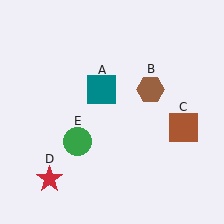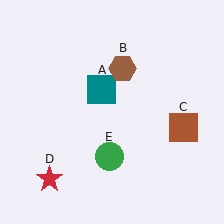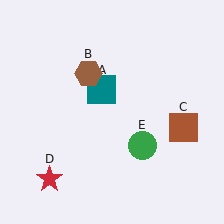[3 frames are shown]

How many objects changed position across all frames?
2 objects changed position: brown hexagon (object B), green circle (object E).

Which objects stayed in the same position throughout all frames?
Teal square (object A) and brown square (object C) and red star (object D) remained stationary.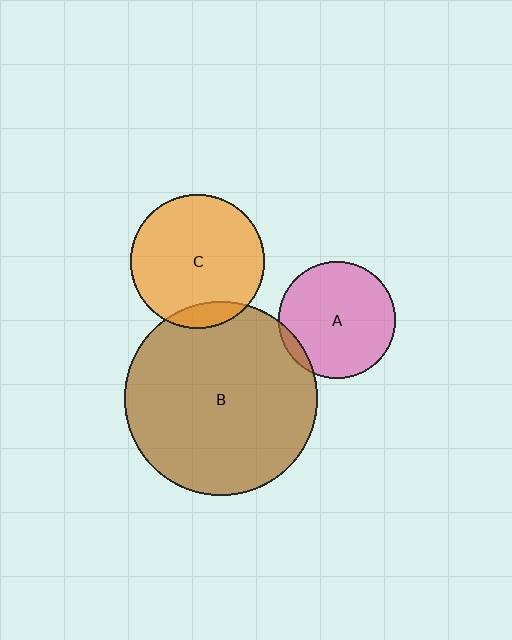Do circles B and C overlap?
Yes.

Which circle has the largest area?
Circle B (brown).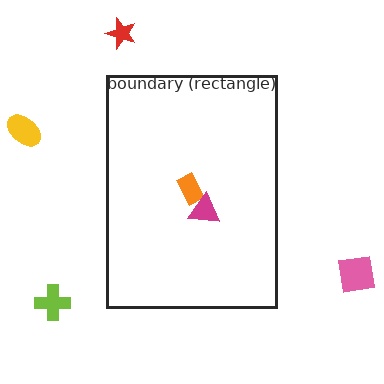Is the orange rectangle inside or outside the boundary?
Inside.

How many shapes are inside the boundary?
2 inside, 4 outside.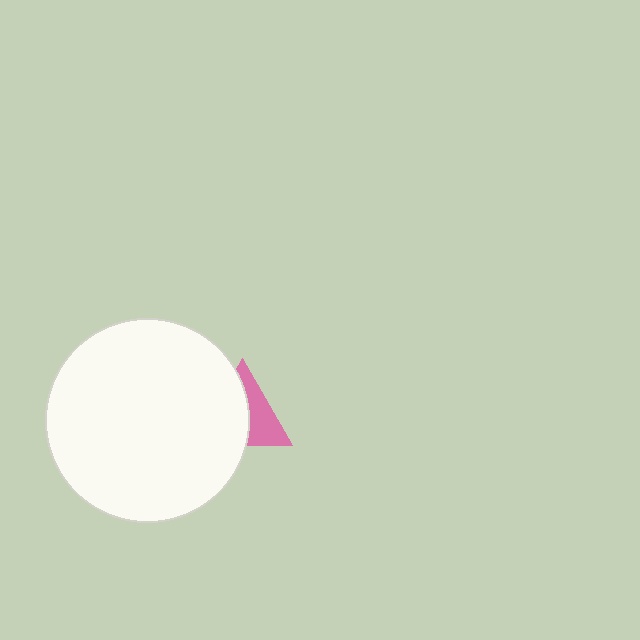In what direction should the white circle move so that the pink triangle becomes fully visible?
The white circle should move left. That is the shortest direction to clear the overlap and leave the pink triangle fully visible.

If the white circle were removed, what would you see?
You would see the complete pink triangle.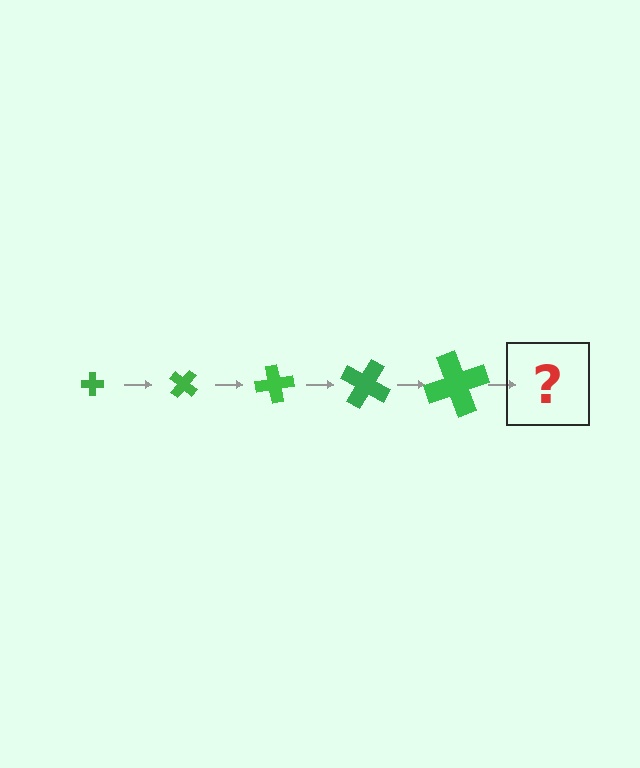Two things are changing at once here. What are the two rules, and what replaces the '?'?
The two rules are that the cross grows larger each step and it rotates 40 degrees each step. The '?' should be a cross, larger than the previous one and rotated 200 degrees from the start.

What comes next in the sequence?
The next element should be a cross, larger than the previous one and rotated 200 degrees from the start.